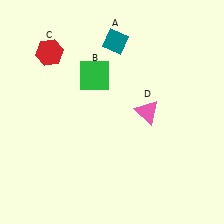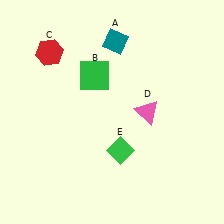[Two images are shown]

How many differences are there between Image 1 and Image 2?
There is 1 difference between the two images.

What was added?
A green diamond (E) was added in Image 2.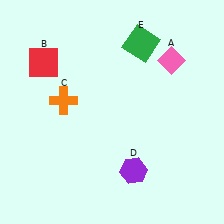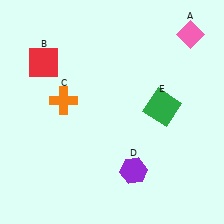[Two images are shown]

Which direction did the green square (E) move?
The green square (E) moved down.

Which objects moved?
The objects that moved are: the pink diamond (A), the green square (E).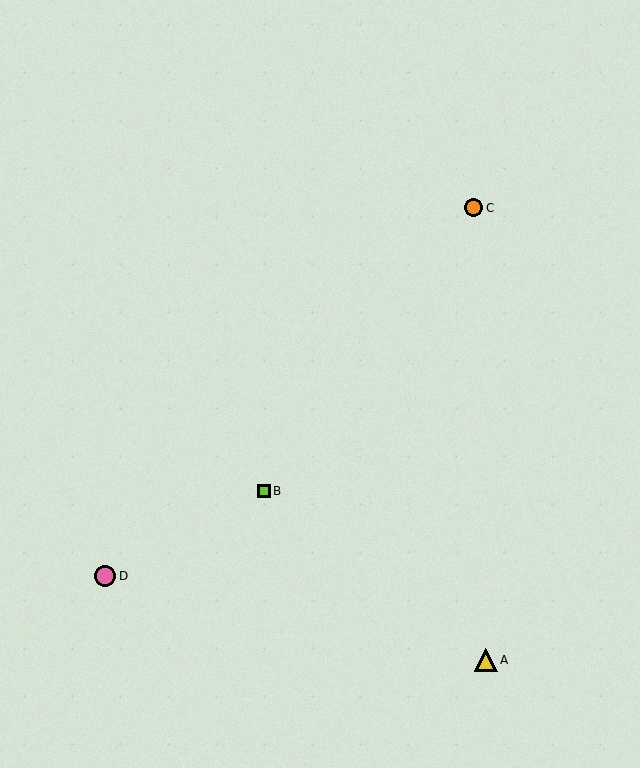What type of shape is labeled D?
Shape D is a pink circle.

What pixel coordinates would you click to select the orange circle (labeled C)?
Click at (474, 208) to select the orange circle C.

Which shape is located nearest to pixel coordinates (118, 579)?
The pink circle (labeled D) at (105, 576) is nearest to that location.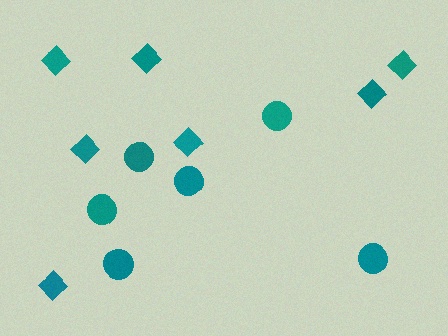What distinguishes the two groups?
There are 2 groups: one group of circles (6) and one group of diamonds (7).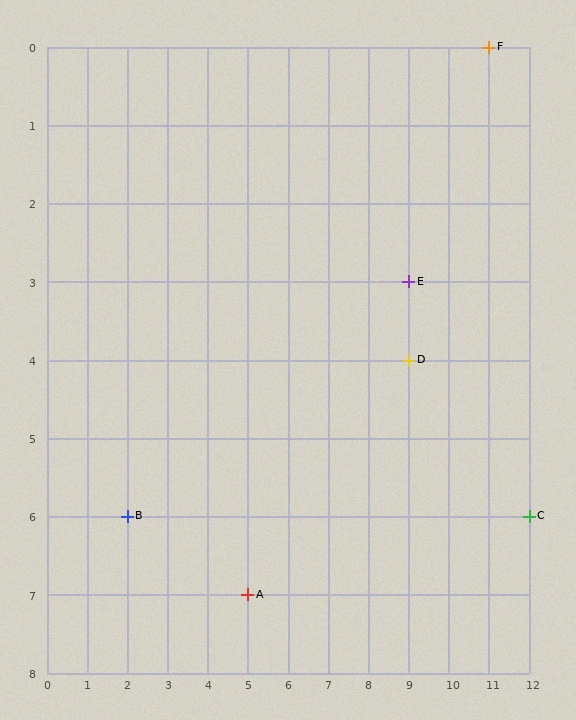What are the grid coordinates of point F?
Point F is at grid coordinates (11, 0).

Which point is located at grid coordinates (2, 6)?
Point B is at (2, 6).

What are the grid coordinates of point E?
Point E is at grid coordinates (9, 3).